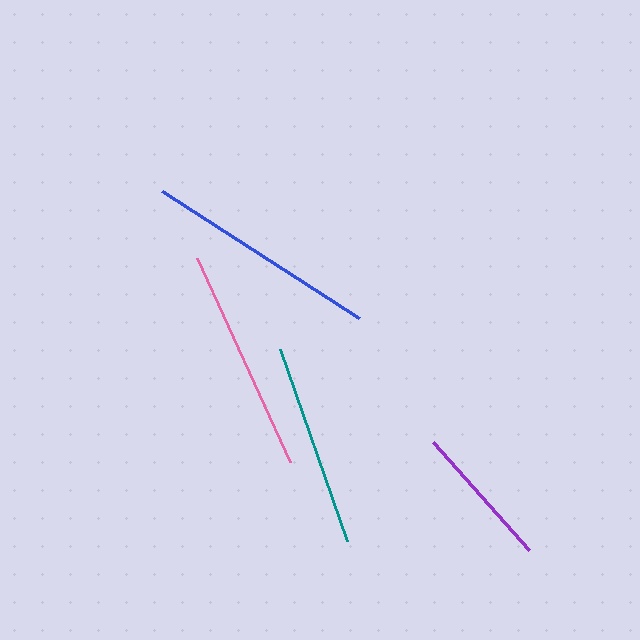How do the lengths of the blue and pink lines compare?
The blue and pink lines are approximately the same length.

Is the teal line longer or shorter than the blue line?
The blue line is longer than the teal line.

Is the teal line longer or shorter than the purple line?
The teal line is longer than the purple line.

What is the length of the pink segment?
The pink segment is approximately 223 pixels long.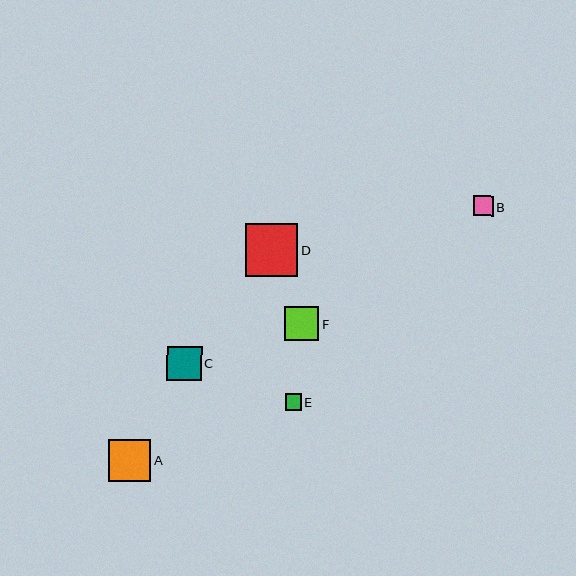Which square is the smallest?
Square E is the smallest with a size of approximately 16 pixels.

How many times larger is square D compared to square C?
Square D is approximately 1.5 times the size of square C.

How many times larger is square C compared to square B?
Square C is approximately 1.7 times the size of square B.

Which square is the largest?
Square D is the largest with a size of approximately 52 pixels.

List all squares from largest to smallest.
From largest to smallest: D, A, F, C, B, E.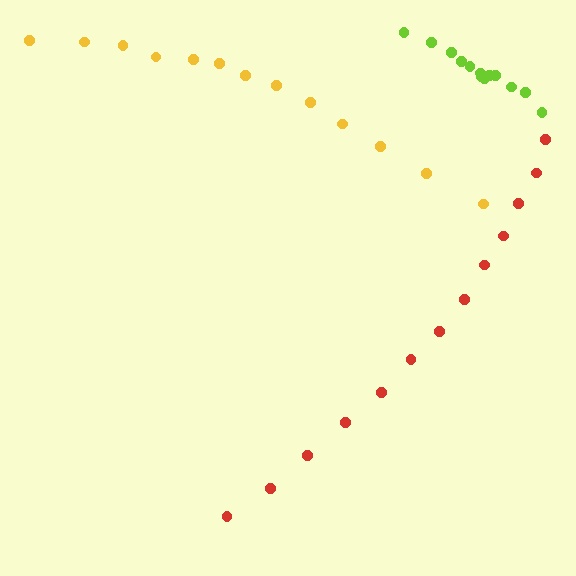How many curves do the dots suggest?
There are 3 distinct paths.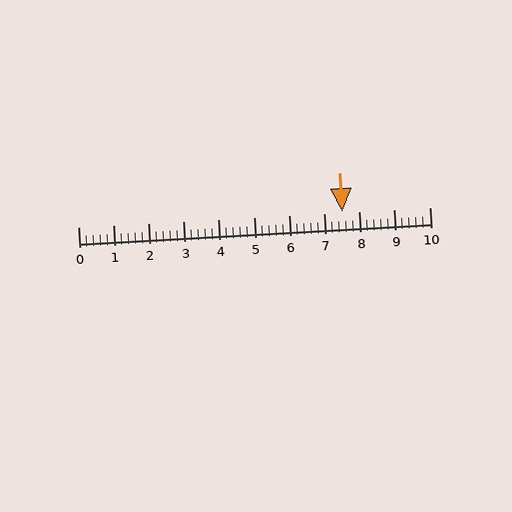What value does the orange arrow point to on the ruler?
The orange arrow points to approximately 7.5.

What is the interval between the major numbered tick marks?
The major tick marks are spaced 1 units apart.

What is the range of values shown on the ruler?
The ruler shows values from 0 to 10.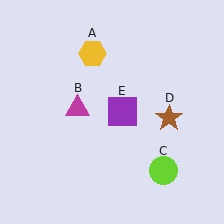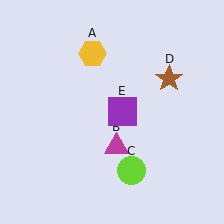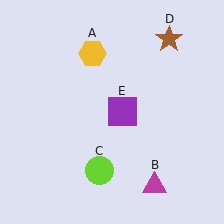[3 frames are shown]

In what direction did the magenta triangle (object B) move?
The magenta triangle (object B) moved down and to the right.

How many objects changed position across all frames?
3 objects changed position: magenta triangle (object B), lime circle (object C), brown star (object D).